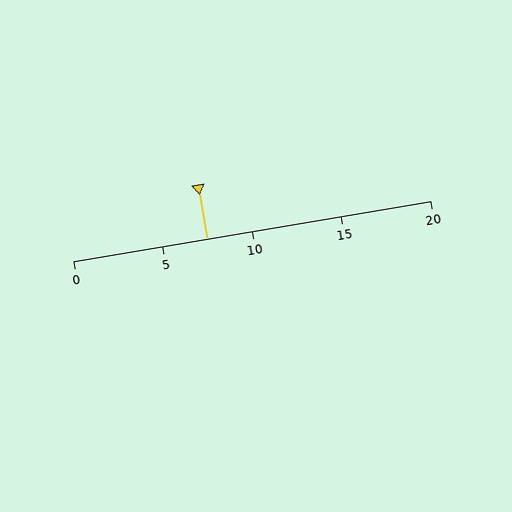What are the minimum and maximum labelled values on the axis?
The axis runs from 0 to 20.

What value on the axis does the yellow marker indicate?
The marker indicates approximately 7.5.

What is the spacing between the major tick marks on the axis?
The major ticks are spaced 5 apart.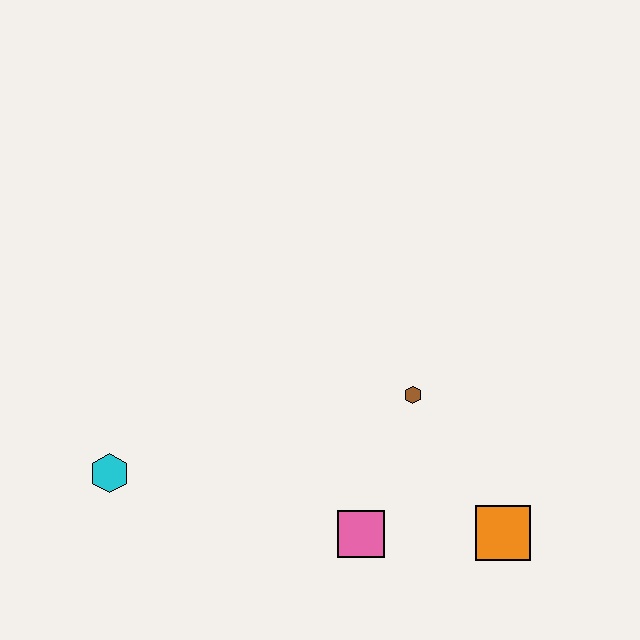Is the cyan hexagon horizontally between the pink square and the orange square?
No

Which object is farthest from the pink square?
The cyan hexagon is farthest from the pink square.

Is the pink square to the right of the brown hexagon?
No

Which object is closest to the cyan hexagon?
The pink square is closest to the cyan hexagon.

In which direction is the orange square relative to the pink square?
The orange square is to the right of the pink square.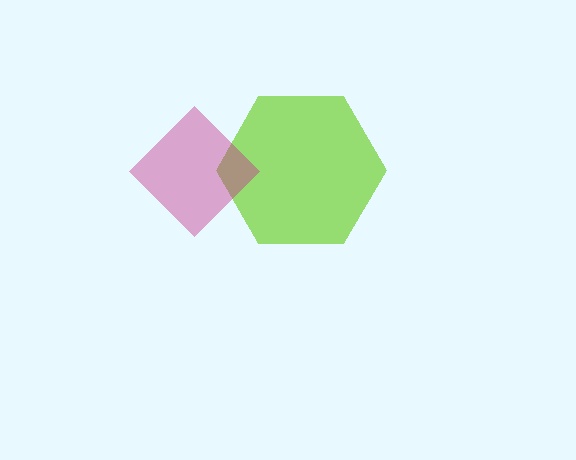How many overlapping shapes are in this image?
There are 2 overlapping shapes in the image.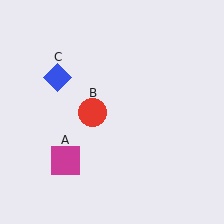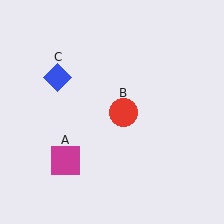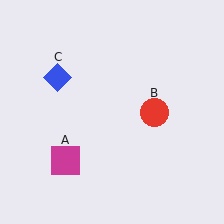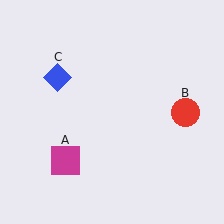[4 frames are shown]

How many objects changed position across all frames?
1 object changed position: red circle (object B).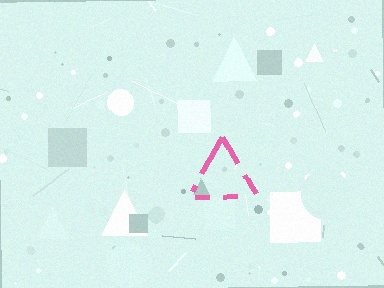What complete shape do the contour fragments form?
The contour fragments form a triangle.